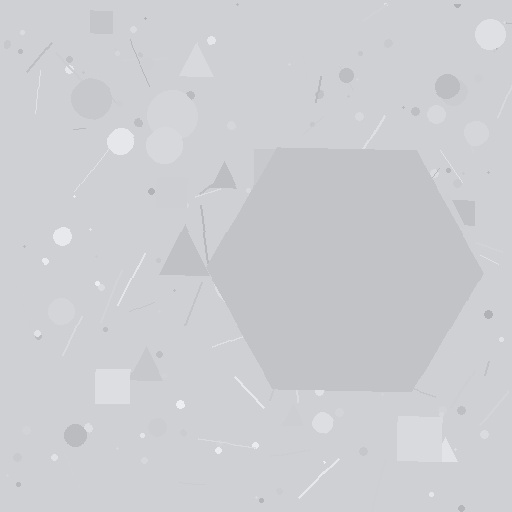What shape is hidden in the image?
A hexagon is hidden in the image.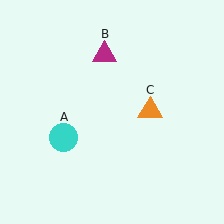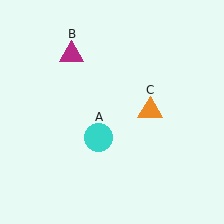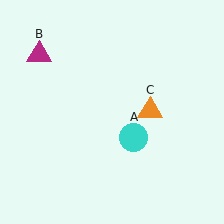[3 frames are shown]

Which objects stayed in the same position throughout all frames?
Orange triangle (object C) remained stationary.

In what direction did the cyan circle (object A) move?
The cyan circle (object A) moved right.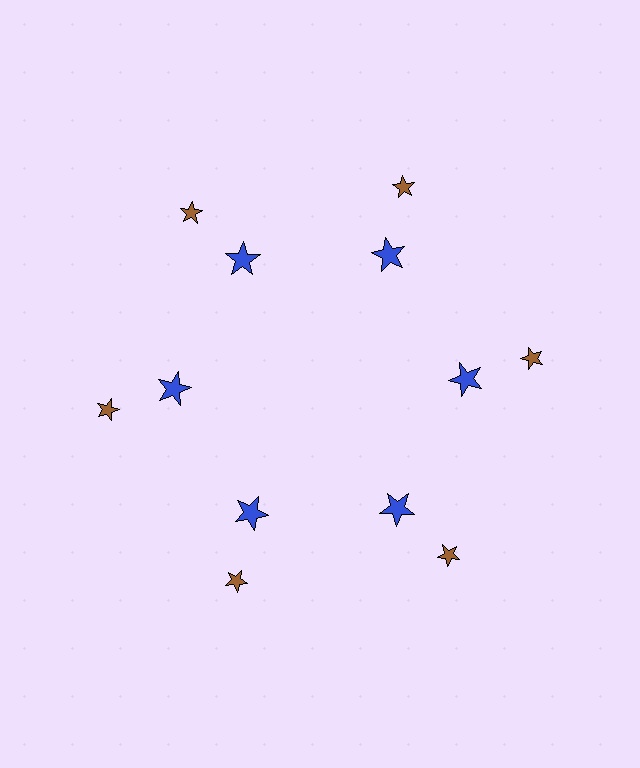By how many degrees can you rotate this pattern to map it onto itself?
The pattern maps onto itself every 60 degrees of rotation.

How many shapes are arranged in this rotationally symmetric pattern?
There are 12 shapes, arranged in 6 groups of 2.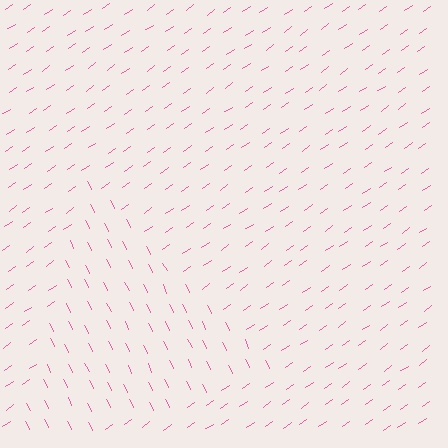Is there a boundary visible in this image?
Yes, there is a texture boundary formed by a change in line orientation.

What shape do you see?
I see a triangle.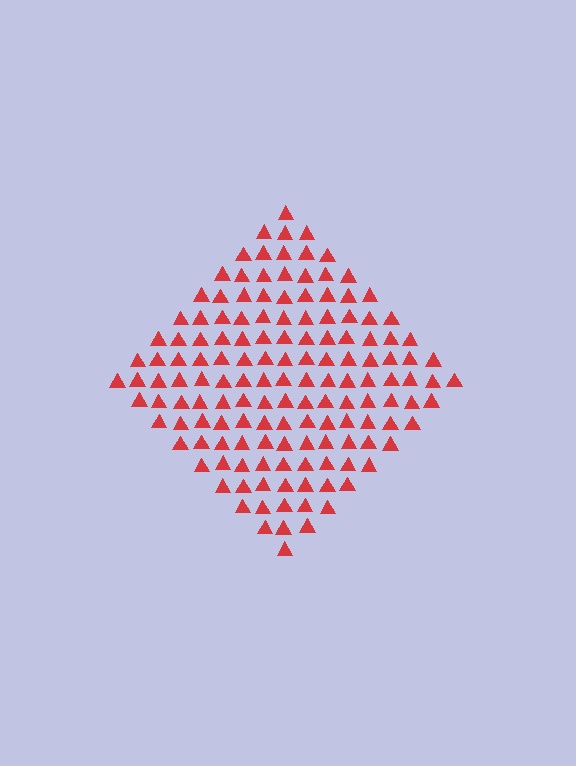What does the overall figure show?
The overall figure shows a diamond.